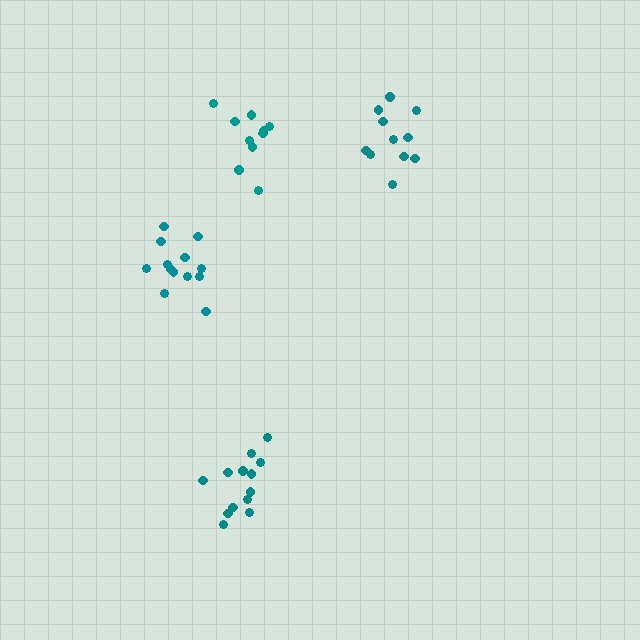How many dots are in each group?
Group 1: 10 dots, Group 2: 11 dots, Group 3: 13 dots, Group 4: 13 dots (47 total).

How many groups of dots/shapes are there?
There are 4 groups.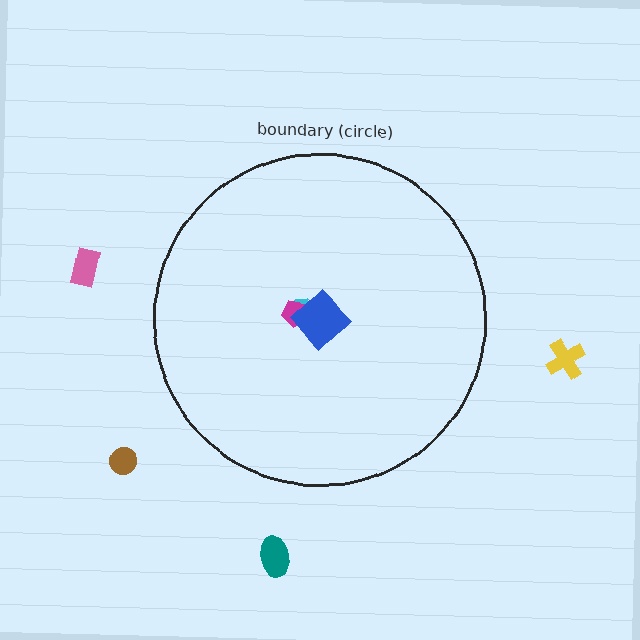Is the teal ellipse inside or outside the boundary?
Outside.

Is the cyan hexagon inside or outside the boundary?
Inside.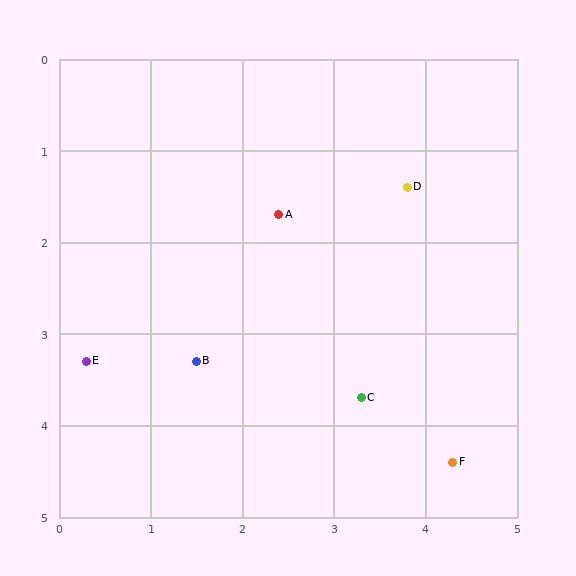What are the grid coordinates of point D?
Point D is at approximately (3.8, 1.4).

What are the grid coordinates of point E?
Point E is at approximately (0.3, 3.3).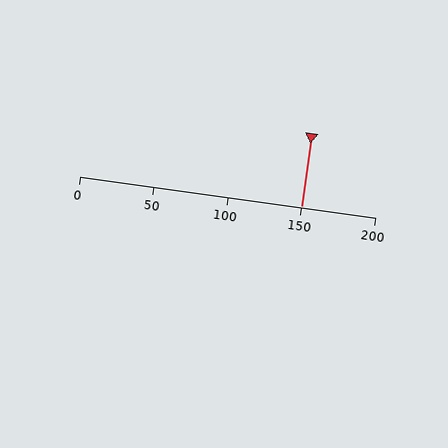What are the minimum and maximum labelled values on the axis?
The axis runs from 0 to 200.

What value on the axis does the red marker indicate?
The marker indicates approximately 150.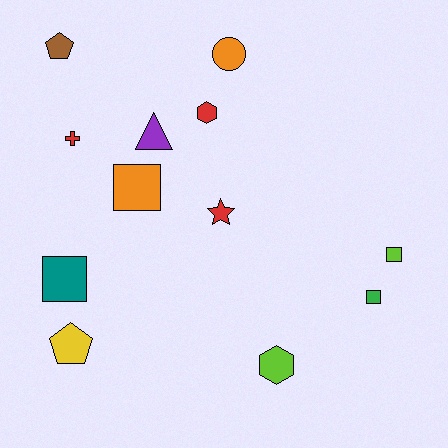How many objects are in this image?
There are 12 objects.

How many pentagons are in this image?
There are 2 pentagons.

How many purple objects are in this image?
There is 1 purple object.